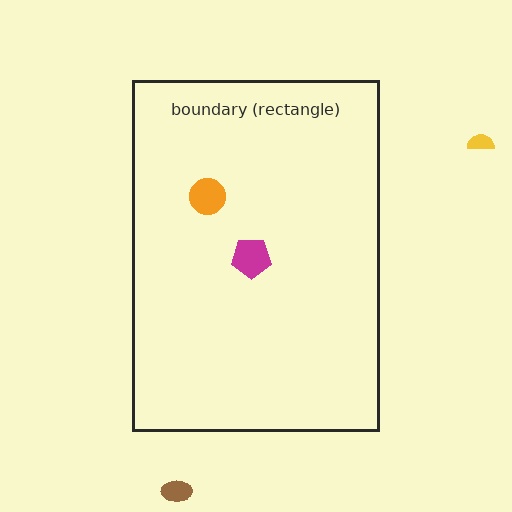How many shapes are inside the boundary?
2 inside, 2 outside.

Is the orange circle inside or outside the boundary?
Inside.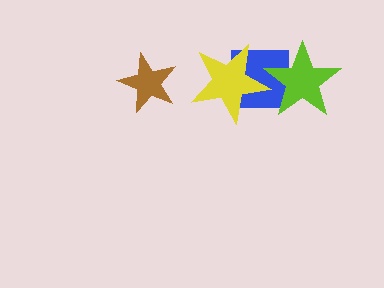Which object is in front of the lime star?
The yellow star is in front of the lime star.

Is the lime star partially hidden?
Yes, it is partially covered by another shape.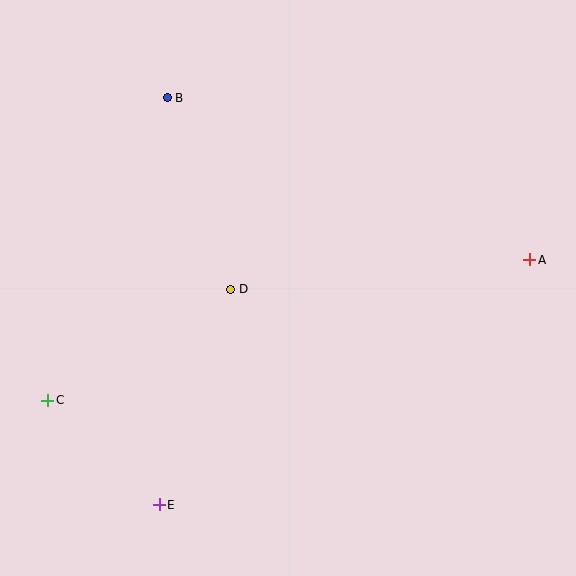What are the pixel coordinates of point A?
Point A is at (530, 260).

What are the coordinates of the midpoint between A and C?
The midpoint between A and C is at (289, 330).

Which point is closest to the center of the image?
Point D at (231, 289) is closest to the center.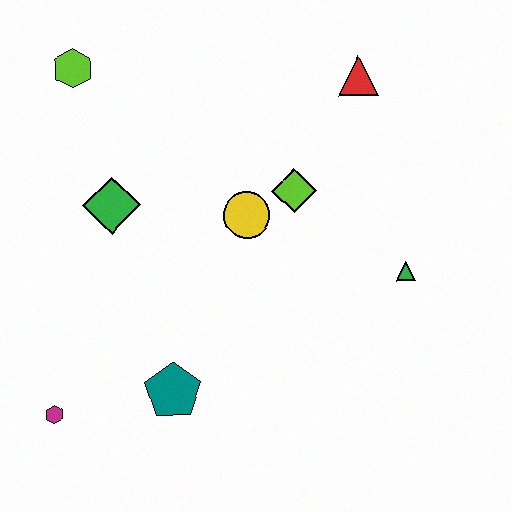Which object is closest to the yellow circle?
The lime diamond is closest to the yellow circle.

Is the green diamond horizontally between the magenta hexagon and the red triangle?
Yes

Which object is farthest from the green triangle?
The lime hexagon is farthest from the green triangle.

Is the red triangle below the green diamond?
No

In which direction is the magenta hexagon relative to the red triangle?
The magenta hexagon is below the red triangle.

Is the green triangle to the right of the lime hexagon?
Yes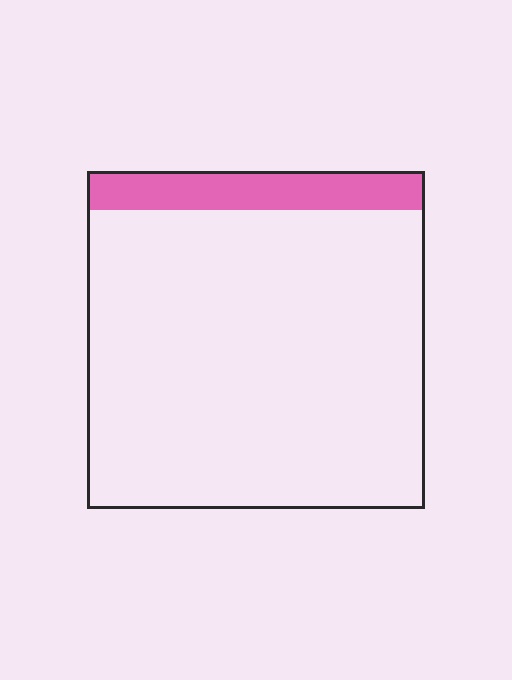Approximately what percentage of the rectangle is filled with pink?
Approximately 10%.